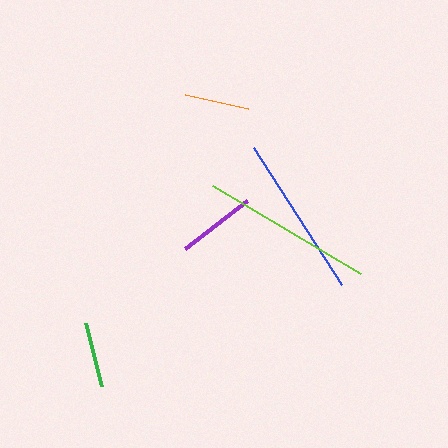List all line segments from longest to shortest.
From longest to shortest: lime, blue, purple, orange, green.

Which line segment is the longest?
The lime line is the longest at approximately 172 pixels.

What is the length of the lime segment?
The lime segment is approximately 172 pixels long.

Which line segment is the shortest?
The green line is the shortest at approximately 64 pixels.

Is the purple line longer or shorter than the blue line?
The blue line is longer than the purple line.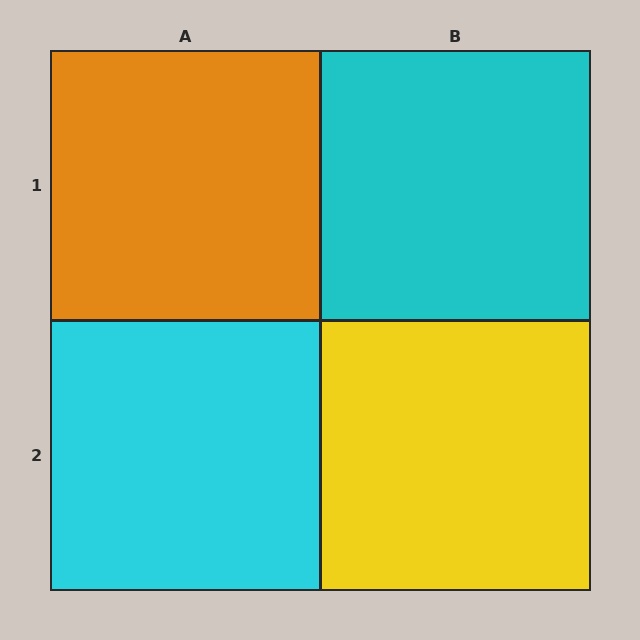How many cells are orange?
1 cell is orange.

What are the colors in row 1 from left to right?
Orange, cyan.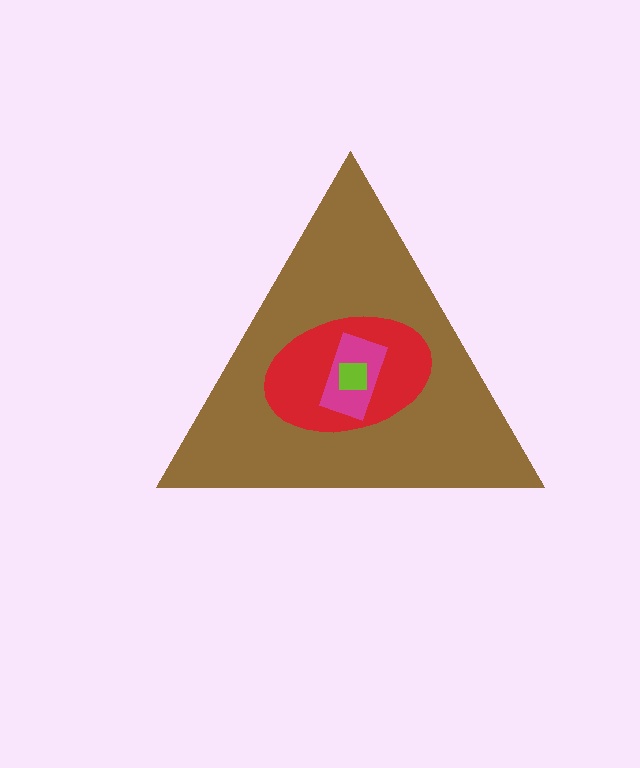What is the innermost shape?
The lime square.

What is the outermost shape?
The brown triangle.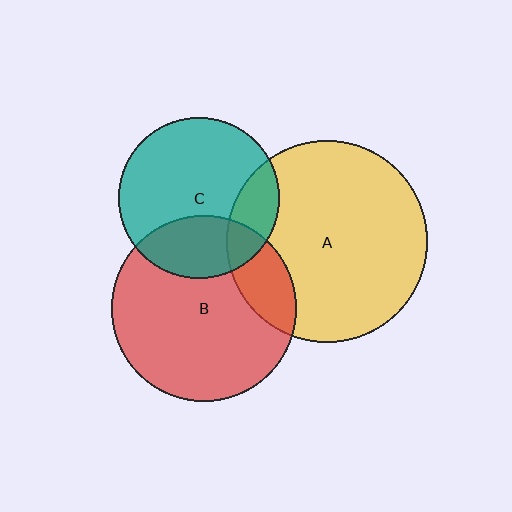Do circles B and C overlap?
Yes.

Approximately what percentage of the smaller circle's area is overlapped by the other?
Approximately 30%.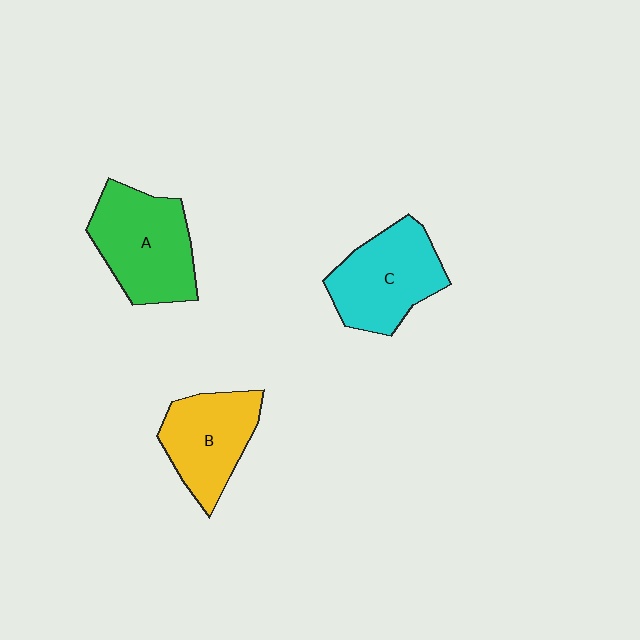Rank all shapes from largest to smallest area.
From largest to smallest: A (green), C (cyan), B (yellow).